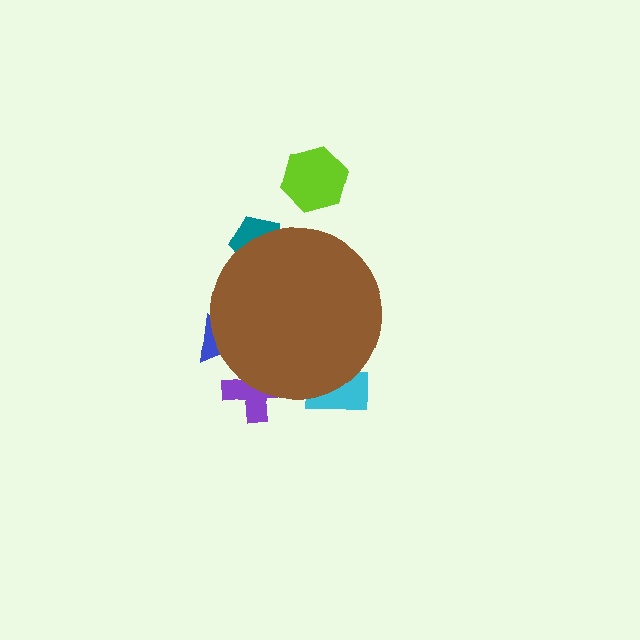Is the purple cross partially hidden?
Yes, the purple cross is partially hidden behind the brown circle.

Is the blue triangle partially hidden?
Yes, the blue triangle is partially hidden behind the brown circle.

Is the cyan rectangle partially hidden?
Yes, the cyan rectangle is partially hidden behind the brown circle.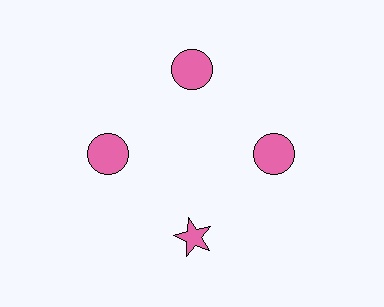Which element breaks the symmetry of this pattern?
The pink star at roughly the 6 o'clock position breaks the symmetry. All other shapes are pink circles.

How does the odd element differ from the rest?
It has a different shape: star instead of circle.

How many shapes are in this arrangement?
There are 4 shapes arranged in a ring pattern.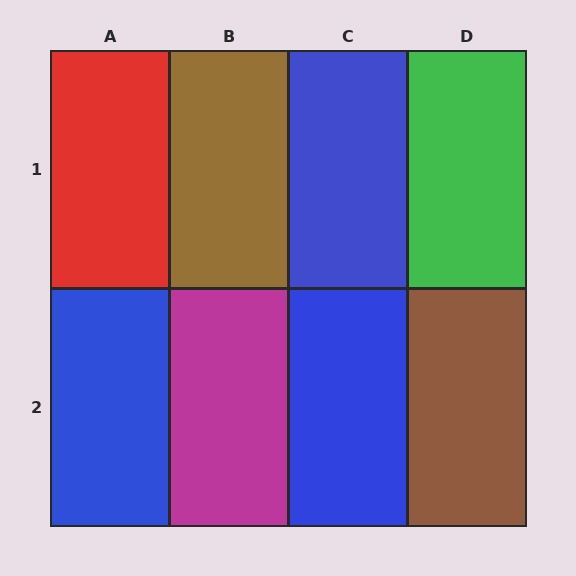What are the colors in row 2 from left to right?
Blue, magenta, blue, brown.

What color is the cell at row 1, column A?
Red.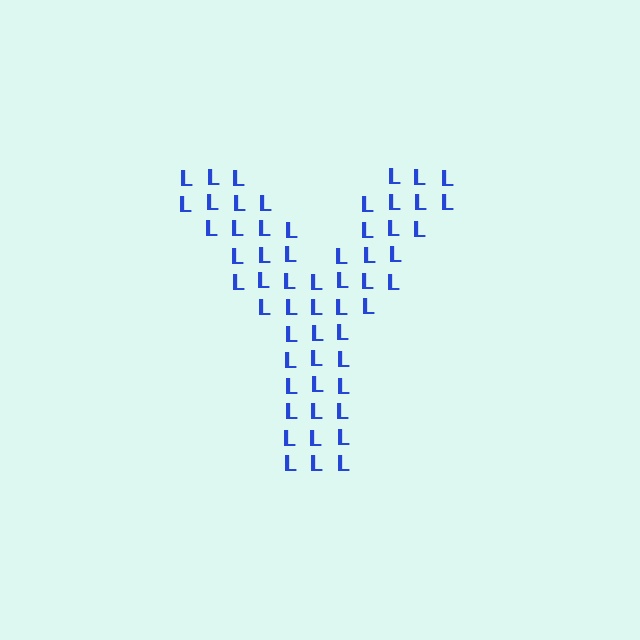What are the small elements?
The small elements are letter L's.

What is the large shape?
The large shape is the letter Y.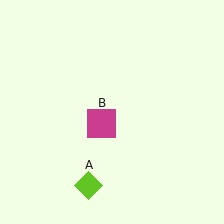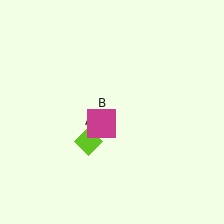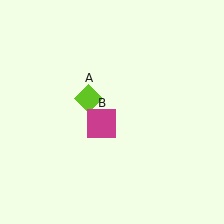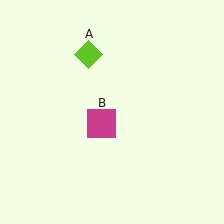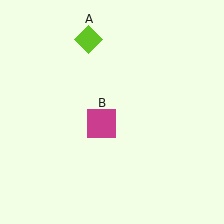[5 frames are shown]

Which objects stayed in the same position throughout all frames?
Magenta square (object B) remained stationary.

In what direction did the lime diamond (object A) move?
The lime diamond (object A) moved up.